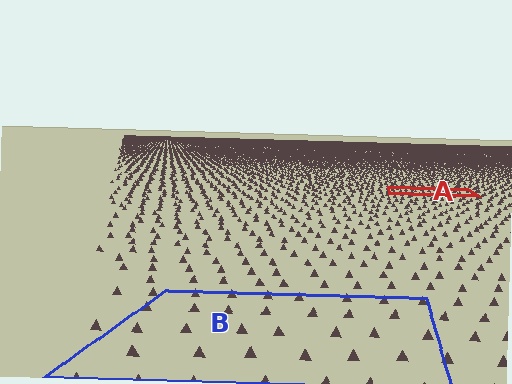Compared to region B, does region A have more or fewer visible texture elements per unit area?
Region A has more texture elements per unit area — they are packed more densely because it is farther away.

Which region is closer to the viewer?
Region B is closer. The texture elements there are larger and more spread out.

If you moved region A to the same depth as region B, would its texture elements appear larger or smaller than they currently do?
They would appear larger. At a closer depth, the same texture elements are projected at a bigger on-screen size.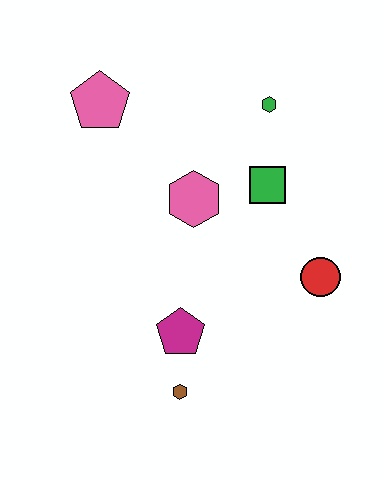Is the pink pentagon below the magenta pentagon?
No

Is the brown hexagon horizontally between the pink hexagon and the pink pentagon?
Yes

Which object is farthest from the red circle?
The pink pentagon is farthest from the red circle.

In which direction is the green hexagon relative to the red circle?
The green hexagon is above the red circle.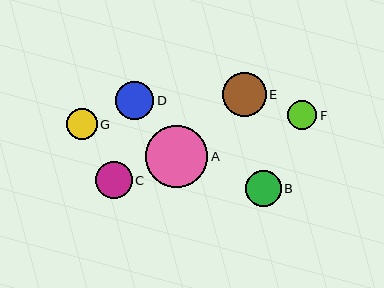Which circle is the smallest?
Circle F is the smallest with a size of approximately 29 pixels.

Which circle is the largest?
Circle A is the largest with a size of approximately 62 pixels.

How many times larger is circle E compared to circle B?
Circle E is approximately 1.2 times the size of circle B.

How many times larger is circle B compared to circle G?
Circle B is approximately 1.1 times the size of circle G.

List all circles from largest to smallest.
From largest to smallest: A, E, D, C, B, G, F.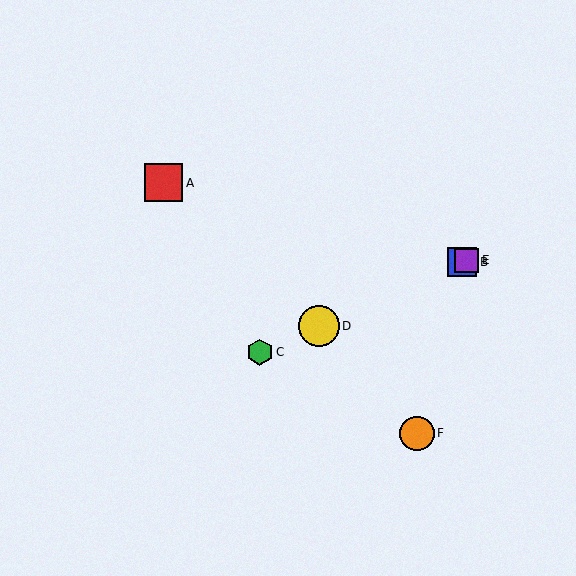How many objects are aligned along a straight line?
4 objects (B, C, D, E) are aligned along a straight line.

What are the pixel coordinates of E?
Object E is at (467, 260).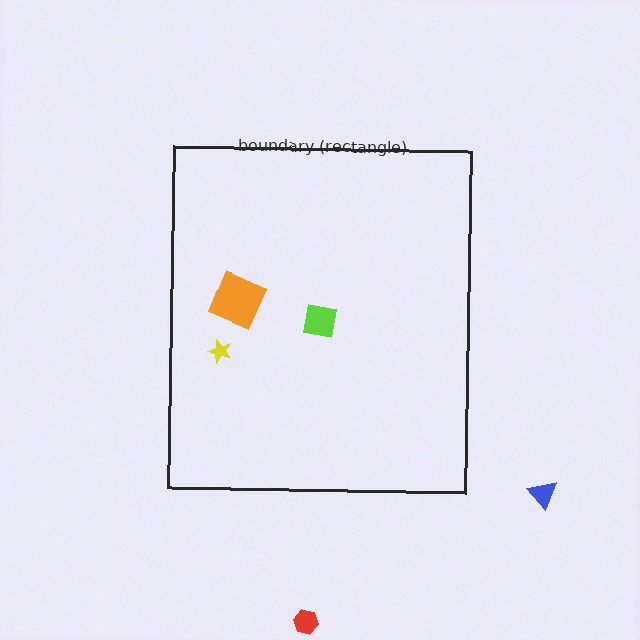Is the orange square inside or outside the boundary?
Inside.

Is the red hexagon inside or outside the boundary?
Outside.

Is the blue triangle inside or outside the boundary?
Outside.